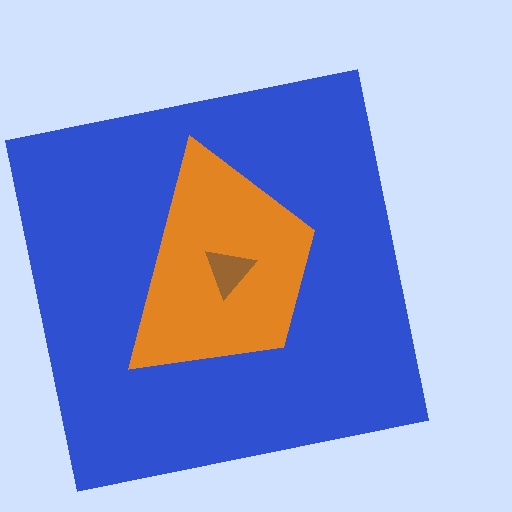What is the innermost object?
The brown triangle.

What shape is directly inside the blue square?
The orange trapezoid.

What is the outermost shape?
The blue square.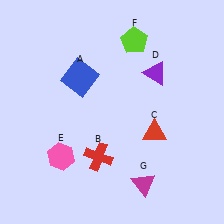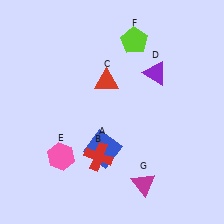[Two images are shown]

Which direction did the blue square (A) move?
The blue square (A) moved down.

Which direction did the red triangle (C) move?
The red triangle (C) moved up.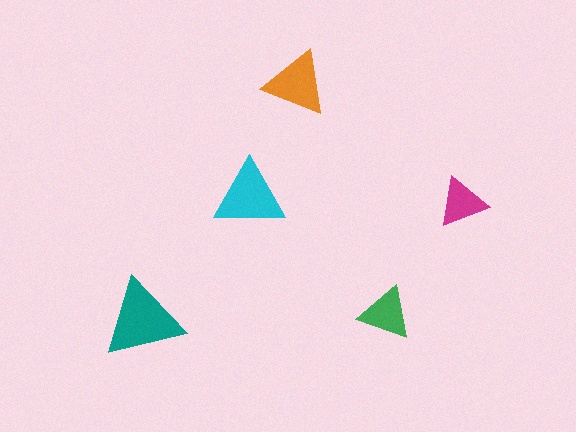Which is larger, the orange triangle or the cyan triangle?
The cyan one.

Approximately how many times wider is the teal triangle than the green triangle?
About 1.5 times wider.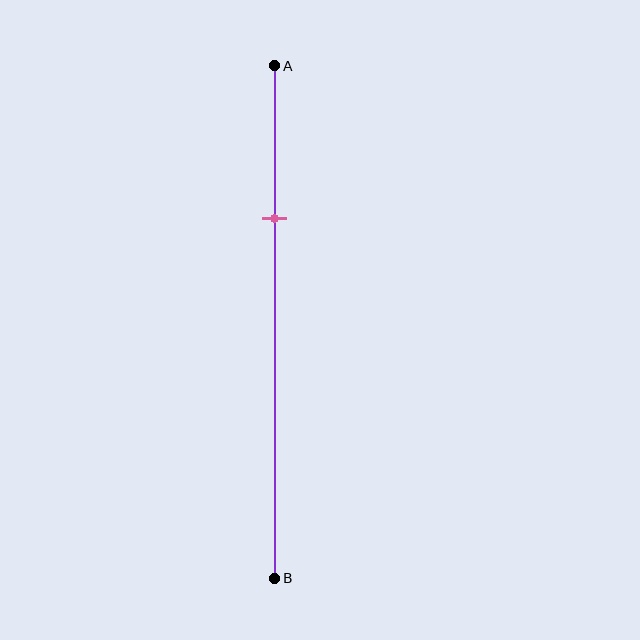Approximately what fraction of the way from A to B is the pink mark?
The pink mark is approximately 30% of the way from A to B.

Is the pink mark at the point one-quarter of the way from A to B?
No, the mark is at about 30% from A, not at the 25% one-quarter point.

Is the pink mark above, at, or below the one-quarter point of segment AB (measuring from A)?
The pink mark is below the one-quarter point of segment AB.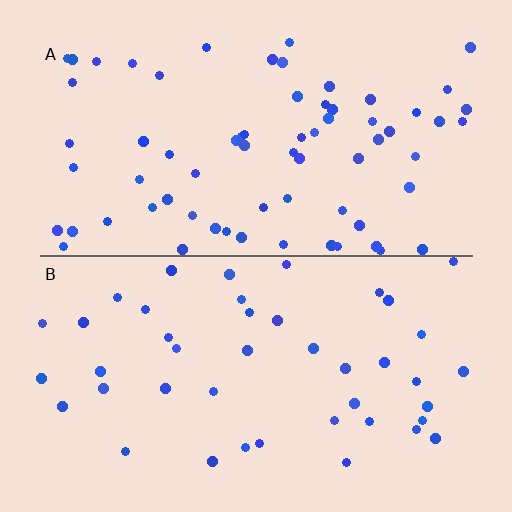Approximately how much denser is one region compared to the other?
Approximately 1.6× — region A over region B.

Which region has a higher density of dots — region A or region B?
A (the top).